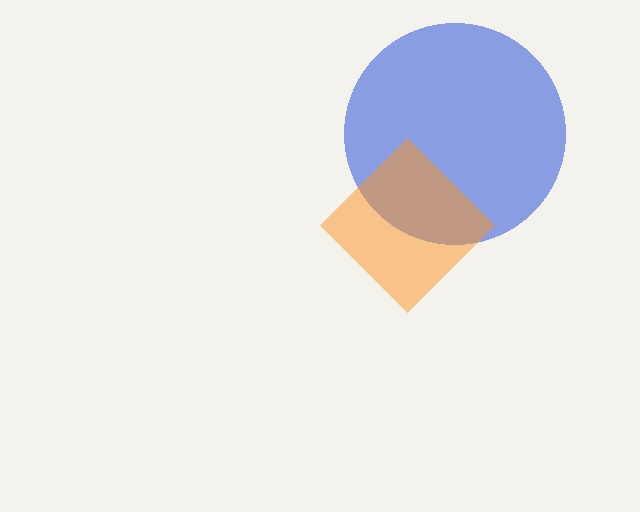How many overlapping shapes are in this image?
There are 2 overlapping shapes in the image.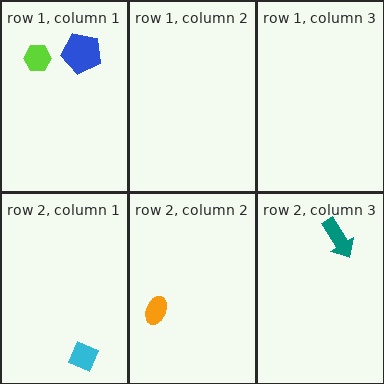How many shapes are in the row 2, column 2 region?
1.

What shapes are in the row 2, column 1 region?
The cyan diamond.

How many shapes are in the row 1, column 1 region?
2.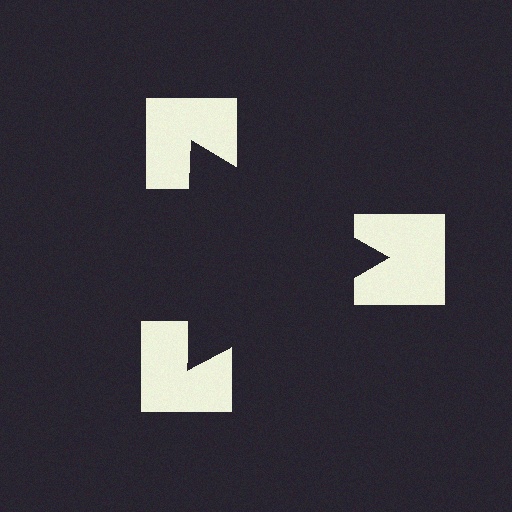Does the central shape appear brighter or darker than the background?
It typically appears slightly darker than the background, even though no actual brightness change is drawn.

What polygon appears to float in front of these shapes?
An illusory triangle — its edges are inferred from the aligned wedge cuts in the notched squares, not physically drawn.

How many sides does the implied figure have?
3 sides.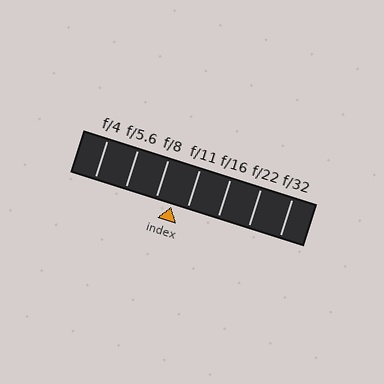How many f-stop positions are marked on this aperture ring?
There are 7 f-stop positions marked.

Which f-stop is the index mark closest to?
The index mark is closest to f/11.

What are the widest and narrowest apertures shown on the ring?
The widest aperture shown is f/4 and the narrowest is f/32.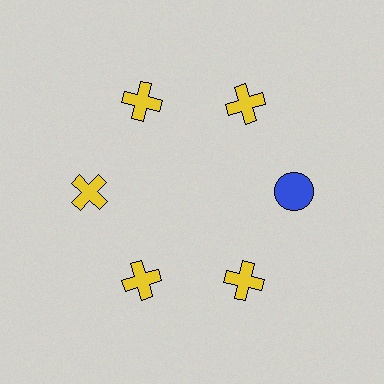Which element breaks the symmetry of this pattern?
The blue circle at roughly the 3 o'clock position breaks the symmetry. All other shapes are yellow crosses.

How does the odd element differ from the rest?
It differs in both color (blue instead of yellow) and shape (circle instead of cross).